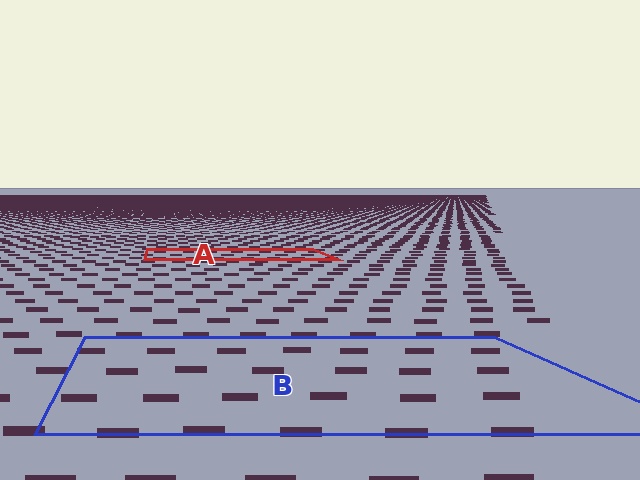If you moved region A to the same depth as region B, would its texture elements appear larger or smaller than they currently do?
They would appear larger. At a closer depth, the same texture elements are projected at a bigger on-screen size.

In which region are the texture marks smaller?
The texture marks are smaller in region A, because it is farther away.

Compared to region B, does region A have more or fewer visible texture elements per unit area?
Region A has more texture elements per unit area — they are packed more densely because it is farther away.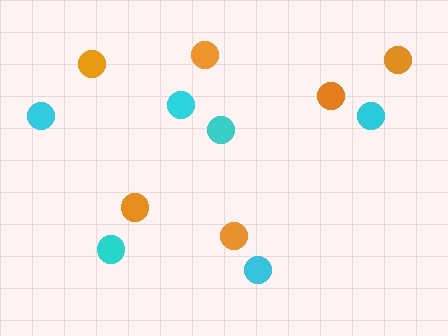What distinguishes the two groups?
There are 2 groups: one group of cyan circles (6) and one group of orange circles (6).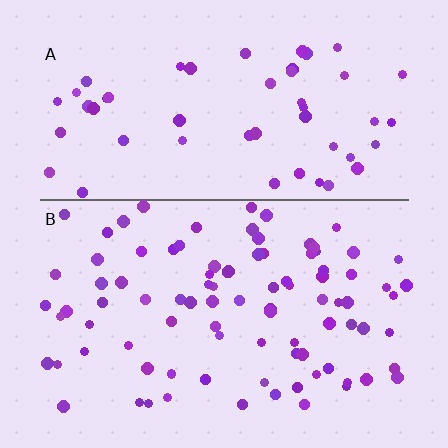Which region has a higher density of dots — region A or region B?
B (the bottom).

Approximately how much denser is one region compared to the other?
Approximately 1.8× — region B over region A.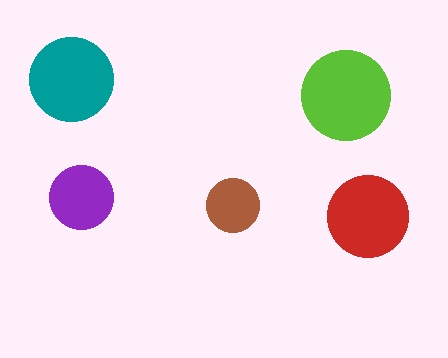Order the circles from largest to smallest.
the lime one, the teal one, the red one, the purple one, the brown one.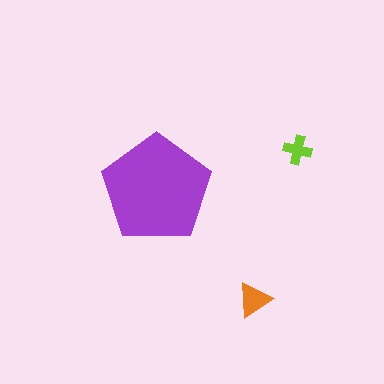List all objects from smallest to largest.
The lime cross, the orange triangle, the purple pentagon.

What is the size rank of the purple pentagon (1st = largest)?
1st.